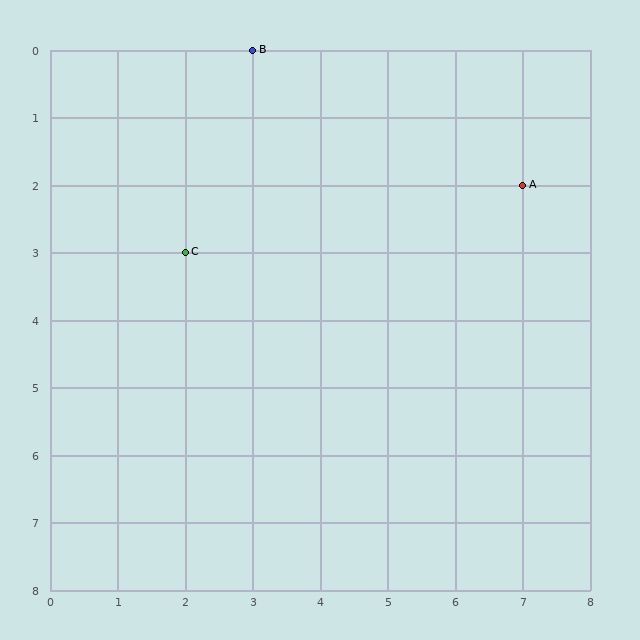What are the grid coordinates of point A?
Point A is at grid coordinates (7, 2).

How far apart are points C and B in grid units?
Points C and B are 1 column and 3 rows apart (about 3.2 grid units diagonally).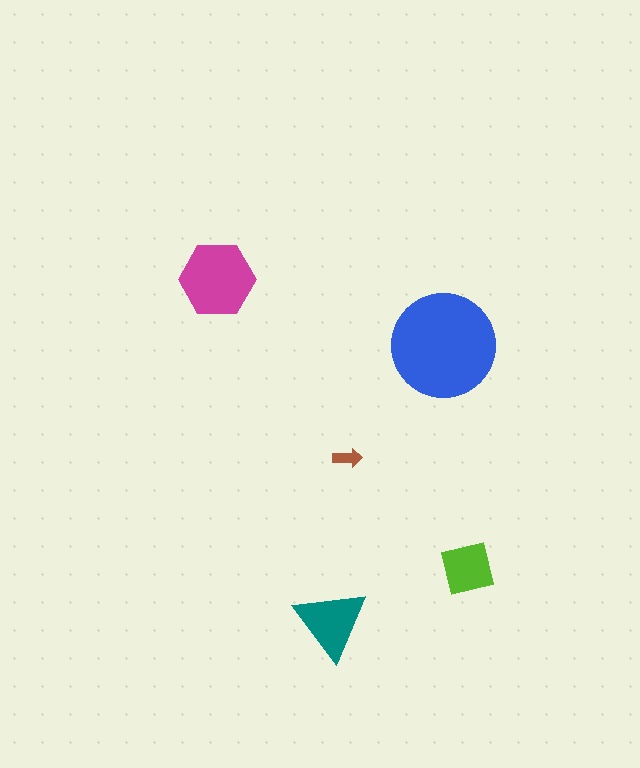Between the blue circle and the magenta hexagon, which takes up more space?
The blue circle.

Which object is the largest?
The blue circle.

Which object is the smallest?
The brown arrow.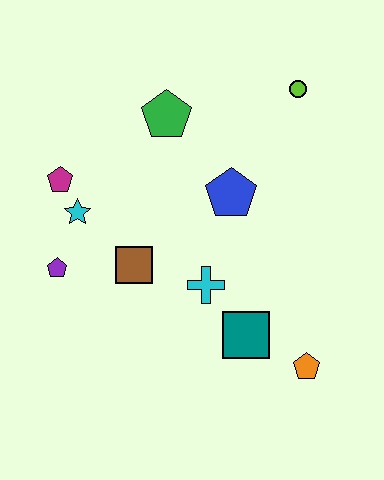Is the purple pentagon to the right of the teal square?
No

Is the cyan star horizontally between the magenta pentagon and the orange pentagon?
Yes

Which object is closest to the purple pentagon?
The cyan star is closest to the purple pentagon.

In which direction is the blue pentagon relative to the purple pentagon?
The blue pentagon is to the right of the purple pentagon.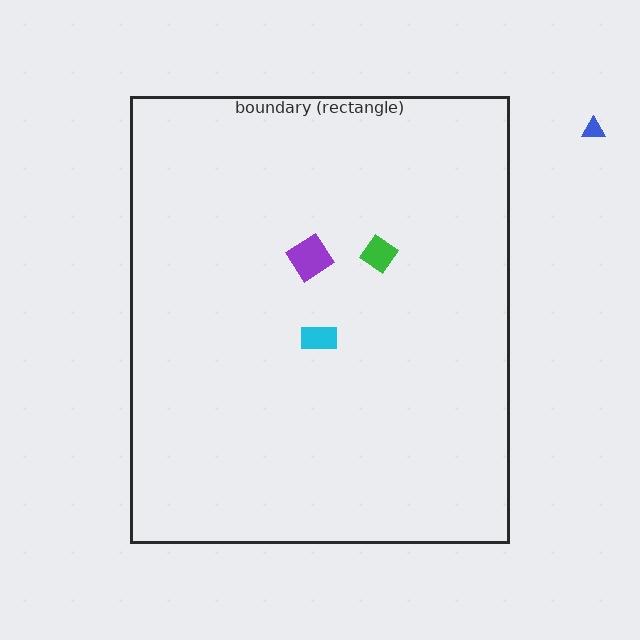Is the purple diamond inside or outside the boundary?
Inside.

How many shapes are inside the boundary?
3 inside, 1 outside.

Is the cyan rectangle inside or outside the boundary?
Inside.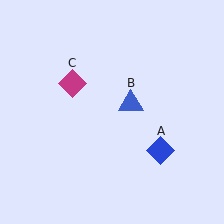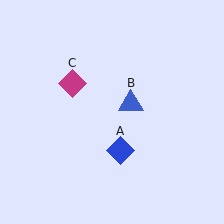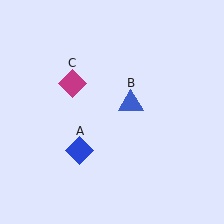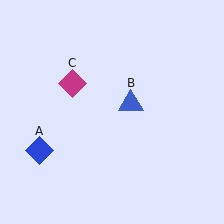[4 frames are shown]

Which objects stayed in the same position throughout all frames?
Blue triangle (object B) and magenta diamond (object C) remained stationary.